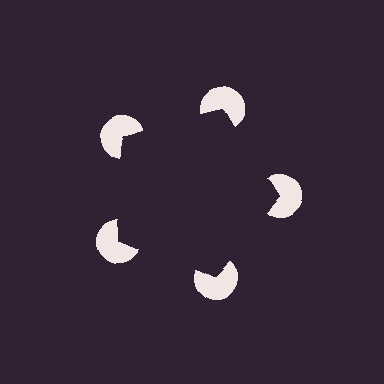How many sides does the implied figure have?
5 sides.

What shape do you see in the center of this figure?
An illusory pentagon — its edges are inferred from the aligned wedge cuts in the pac-man discs, not physically drawn.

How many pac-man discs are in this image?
There are 5 — one at each vertex of the illusory pentagon.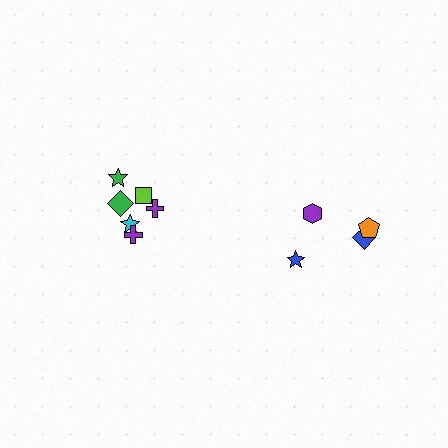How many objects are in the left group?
There are 6 objects.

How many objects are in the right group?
There are 4 objects.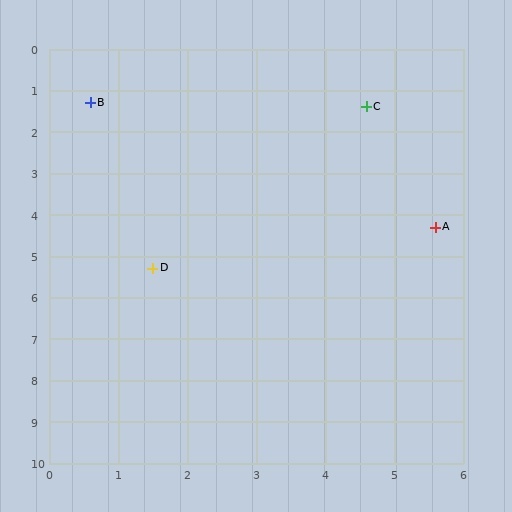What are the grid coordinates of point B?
Point B is at approximately (0.6, 1.3).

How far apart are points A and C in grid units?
Points A and C are about 3.1 grid units apart.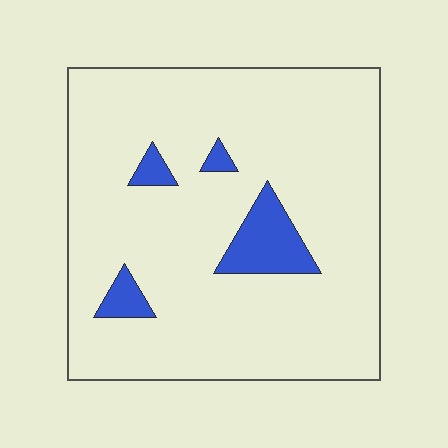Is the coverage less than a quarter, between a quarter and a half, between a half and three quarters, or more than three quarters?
Less than a quarter.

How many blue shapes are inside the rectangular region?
4.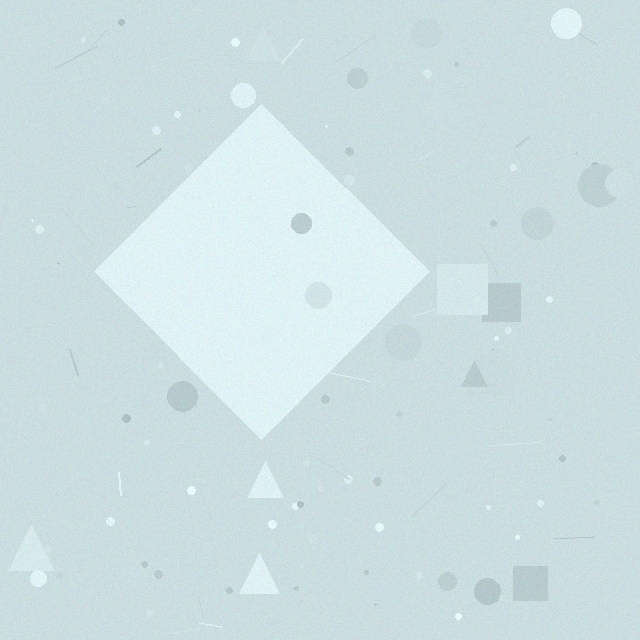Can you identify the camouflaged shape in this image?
The camouflaged shape is a diamond.